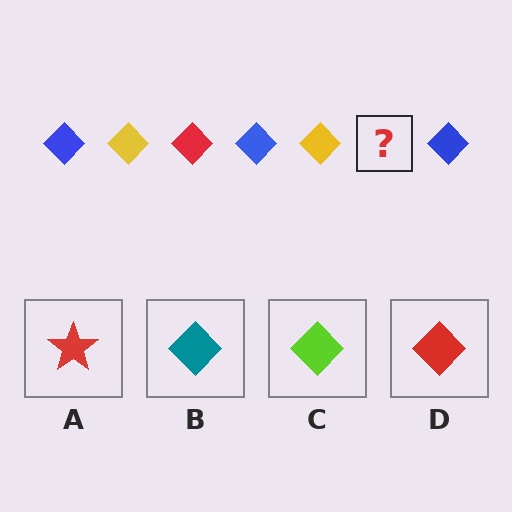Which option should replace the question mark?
Option D.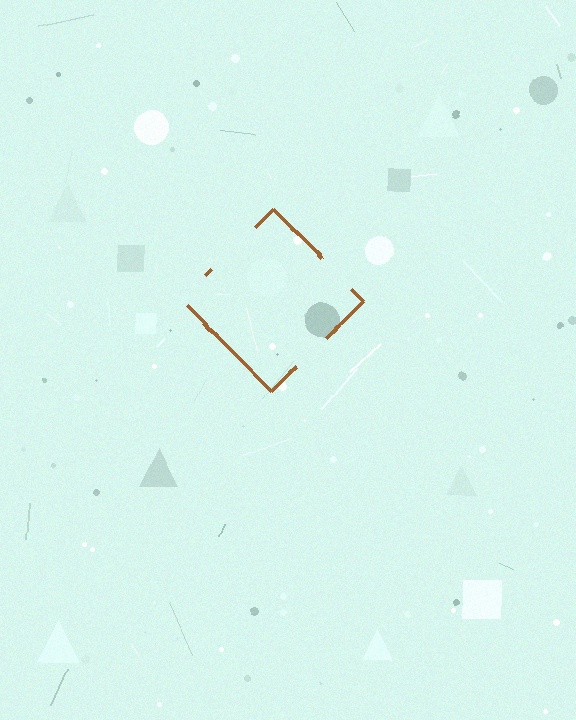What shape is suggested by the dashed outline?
The dashed outline suggests a diamond.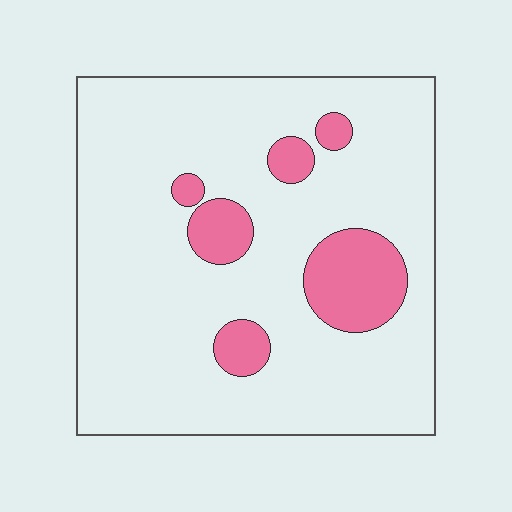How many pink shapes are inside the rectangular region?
6.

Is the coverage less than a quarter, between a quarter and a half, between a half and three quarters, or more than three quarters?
Less than a quarter.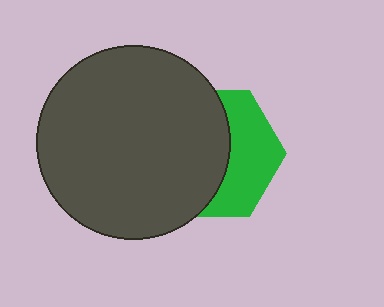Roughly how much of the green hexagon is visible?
A small part of it is visible (roughly 42%).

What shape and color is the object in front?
The object in front is a dark gray circle.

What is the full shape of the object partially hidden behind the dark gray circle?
The partially hidden object is a green hexagon.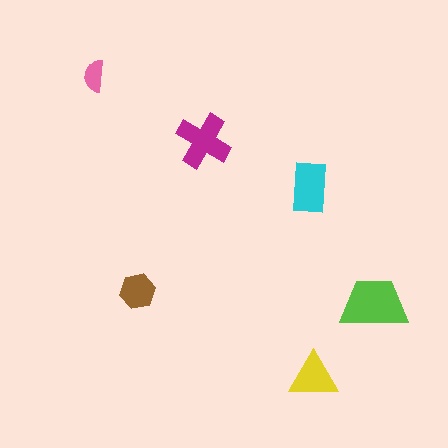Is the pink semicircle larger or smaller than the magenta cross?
Smaller.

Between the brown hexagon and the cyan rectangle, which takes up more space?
The cyan rectangle.